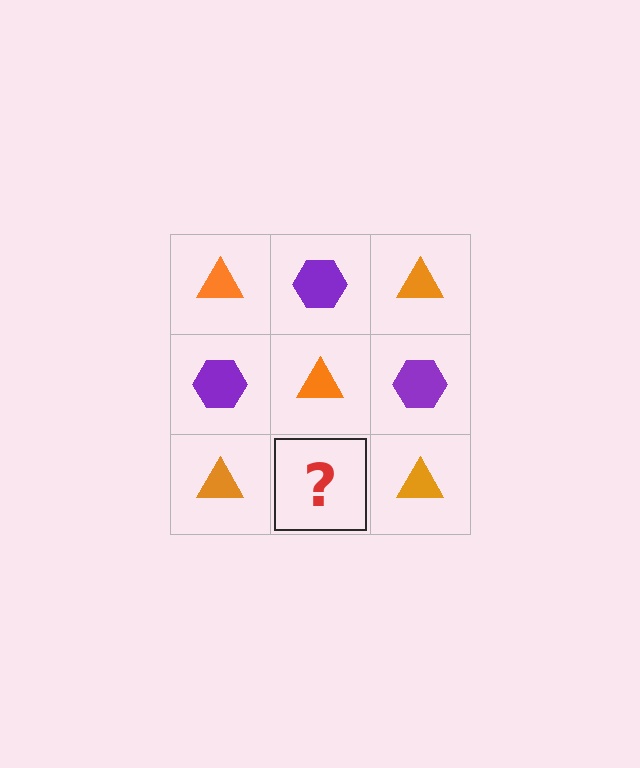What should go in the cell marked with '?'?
The missing cell should contain a purple hexagon.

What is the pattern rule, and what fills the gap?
The rule is that it alternates orange triangle and purple hexagon in a checkerboard pattern. The gap should be filled with a purple hexagon.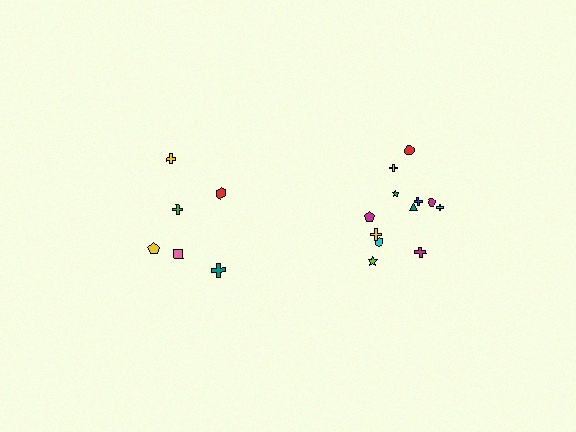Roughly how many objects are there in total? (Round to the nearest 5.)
Roughly 20 objects in total.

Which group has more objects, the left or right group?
The right group.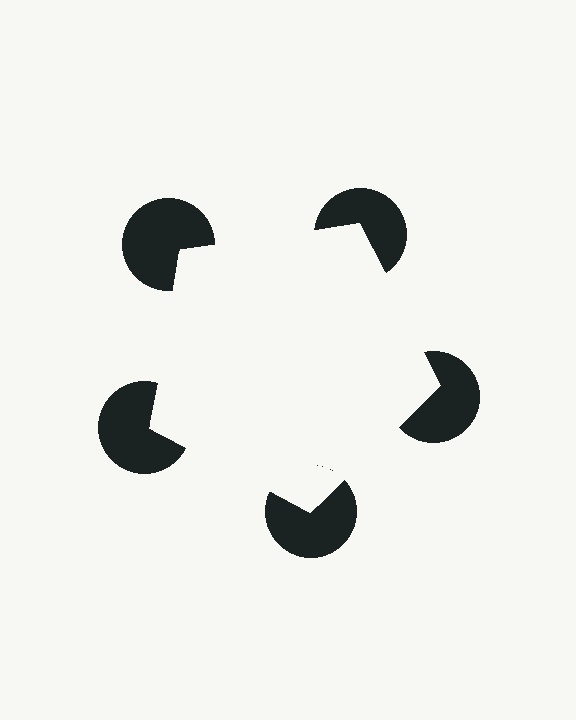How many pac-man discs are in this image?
There are 5 — one at each vertex of the illusory pentagon.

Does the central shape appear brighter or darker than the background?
It typically appears slightly brighter than the background, even though no actual brightness change is drawn.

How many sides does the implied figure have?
5 sides.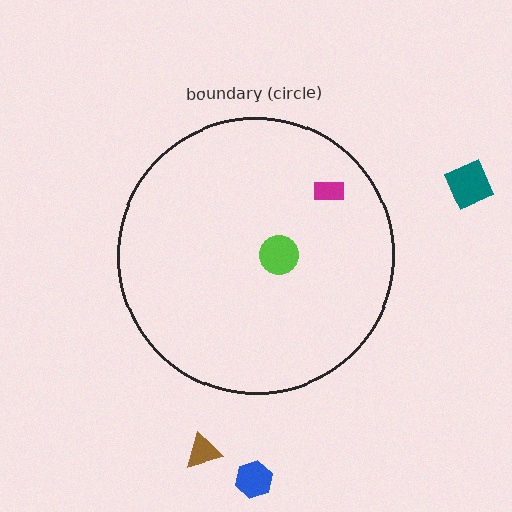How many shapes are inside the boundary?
2 inside, 3 outside.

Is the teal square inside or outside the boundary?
Outside.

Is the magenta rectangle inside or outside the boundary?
Inside.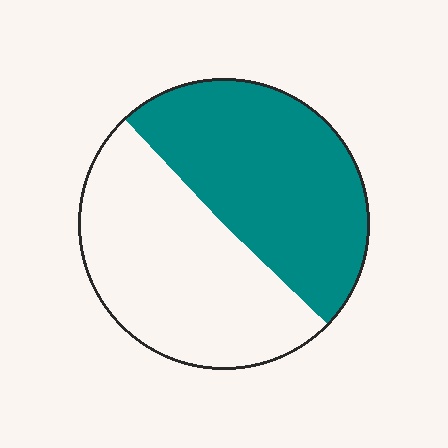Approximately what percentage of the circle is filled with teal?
Approximately 50%.